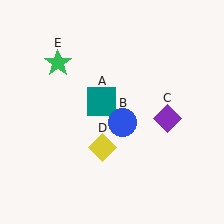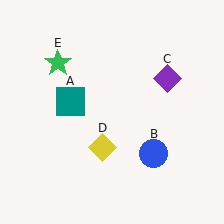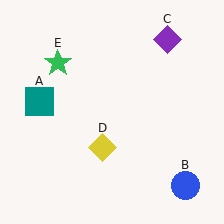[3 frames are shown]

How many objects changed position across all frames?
3 objects changed position: teal square (object A), blue circle (object B), purple diamond (object C).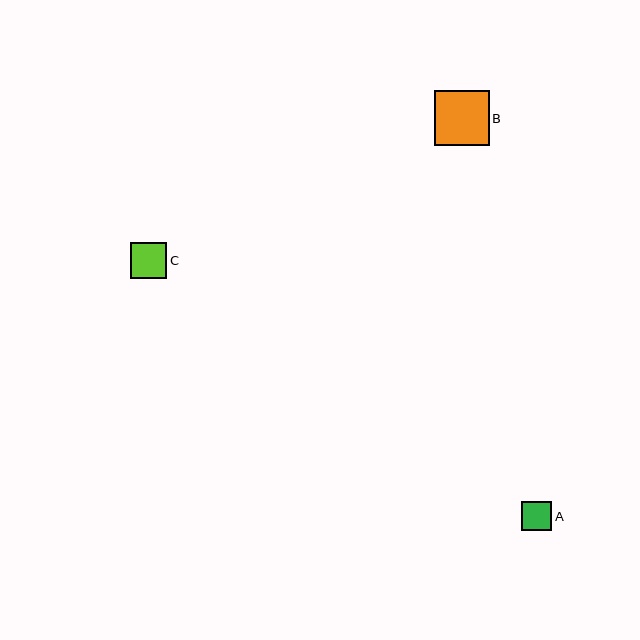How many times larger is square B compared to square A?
Square B is approximately 1.9 times the size of square A.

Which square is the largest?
Square B is the largest with a size of approximately 55 pixels.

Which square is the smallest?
Square A is the smallest with a size of approximately 30 pixels.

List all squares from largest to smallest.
From largest to smallest: B, C, A.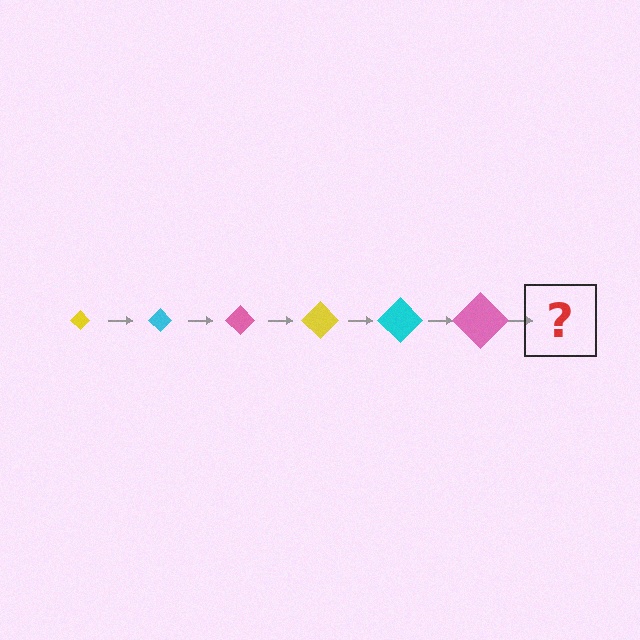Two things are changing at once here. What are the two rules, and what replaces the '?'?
The two rules are that the diamond grows larger each step and the color cycles through yellow, cyan, and pink. The '?' should be a yellow diamond, larger than the previous one.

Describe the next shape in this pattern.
It should be a yellow diamond, larger than the previous one.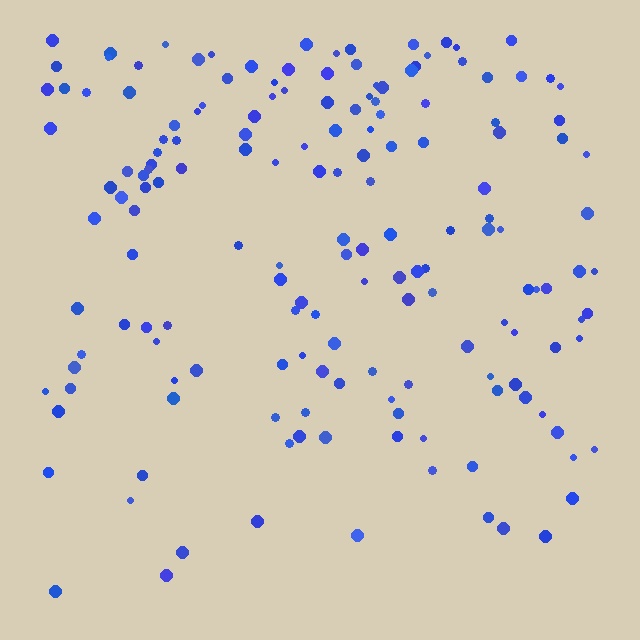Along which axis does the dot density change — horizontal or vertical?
Vertical.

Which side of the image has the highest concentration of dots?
The top.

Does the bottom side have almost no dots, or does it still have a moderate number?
Still a moderate number, just noticeably fewer than the top.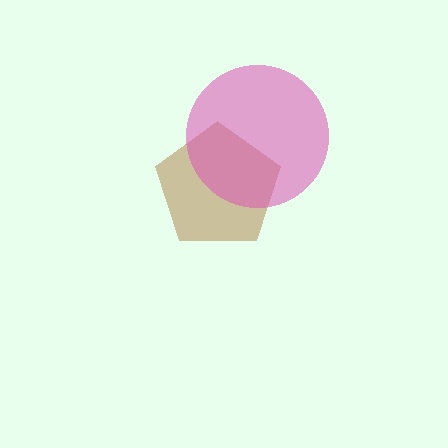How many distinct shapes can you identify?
There are 2 distinct shapes: a brown pentagon, a pink circle.